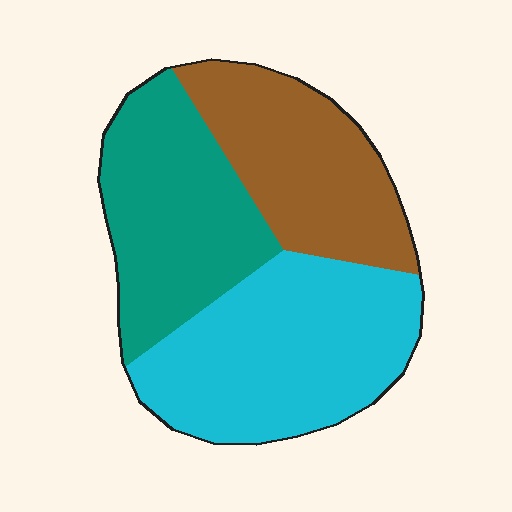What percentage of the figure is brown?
Brown covers roughly 30% of the figure.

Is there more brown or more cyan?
Cyan.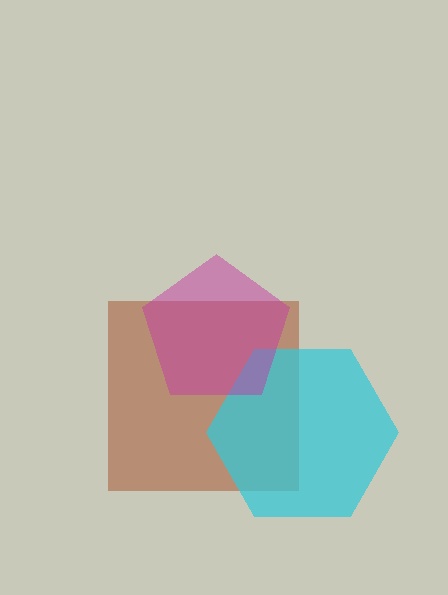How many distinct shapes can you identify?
There are 3 distinct shapes: a brown square, a cyan hexagon, a magenta pentagon.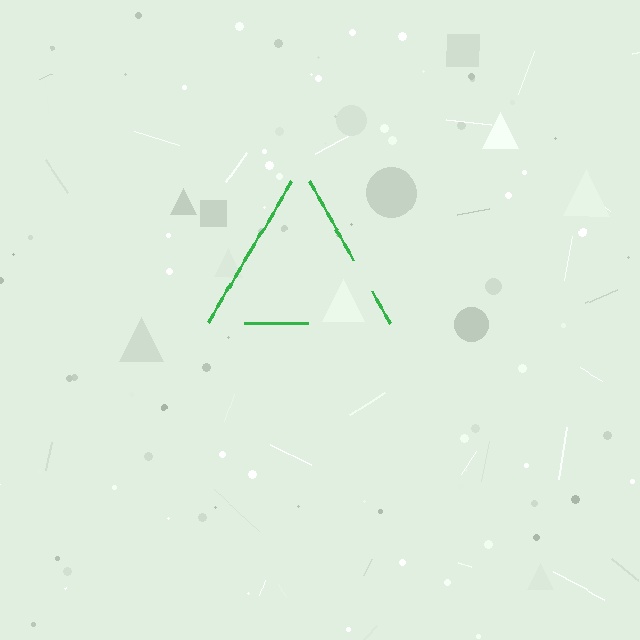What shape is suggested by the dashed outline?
The dashed outline suggests a triangle.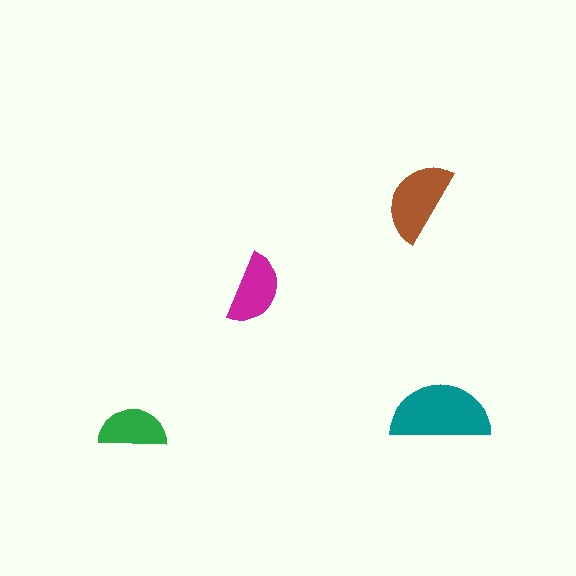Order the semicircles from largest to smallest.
the teal one, the brown one, the magenta one, the green one.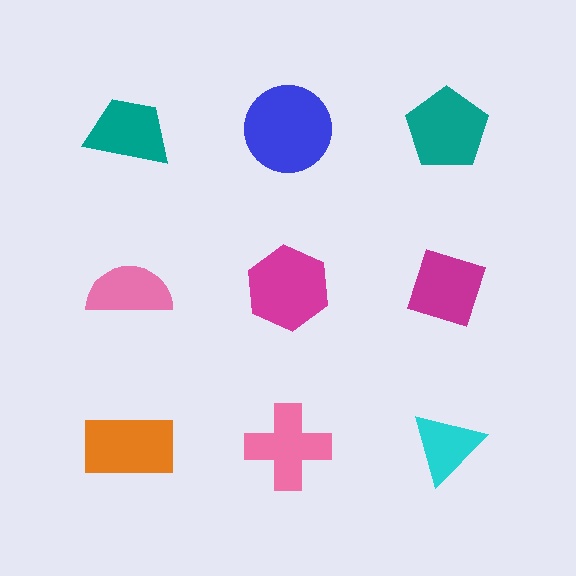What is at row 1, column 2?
A blue circle.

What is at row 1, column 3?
A teal pentagon.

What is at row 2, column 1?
A pink semicircle.